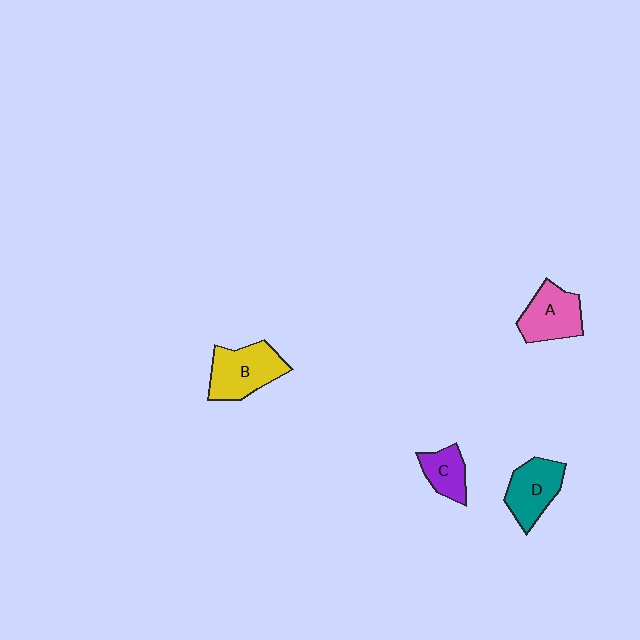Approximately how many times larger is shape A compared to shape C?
Approximately 1.5 times.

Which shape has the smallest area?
Shape C (purple).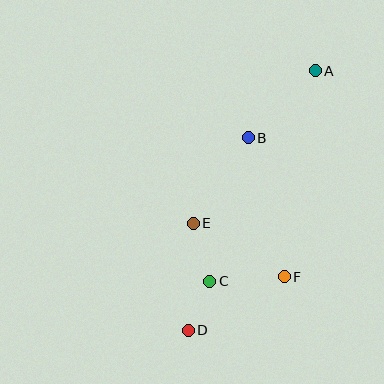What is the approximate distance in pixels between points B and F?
The distance between B and F is approximately 143 pixels.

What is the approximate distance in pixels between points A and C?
The distance between A and C is approximately 236 pixels.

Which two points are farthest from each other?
Points A and D are farthest from each other.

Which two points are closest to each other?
Points C and D are closest to each other.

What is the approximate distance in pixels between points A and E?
The distance between A and E is approximately 195 pixels.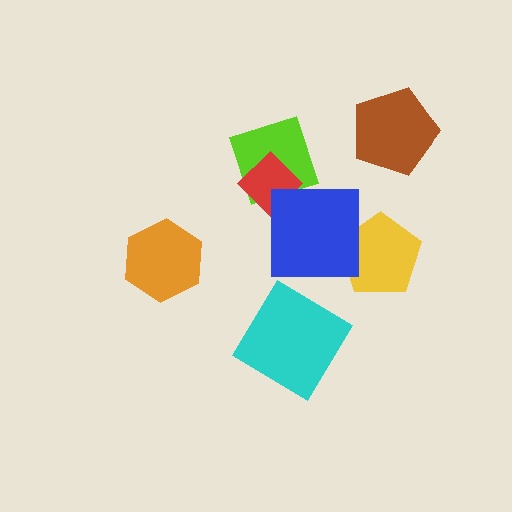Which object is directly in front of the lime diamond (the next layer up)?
The red diamond is directly in front of the lime diamond.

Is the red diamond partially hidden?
Yes, it is partially covered by another shape.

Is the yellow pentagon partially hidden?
Yes, it is partially covered by another shape.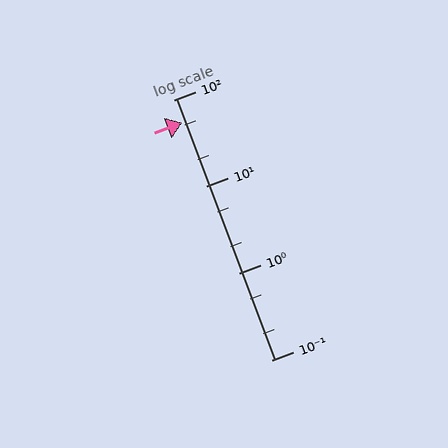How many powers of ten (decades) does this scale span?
The scale spans 3 decades, from 0.1 to 100.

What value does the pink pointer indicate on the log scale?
The pointer indicates approximately 55.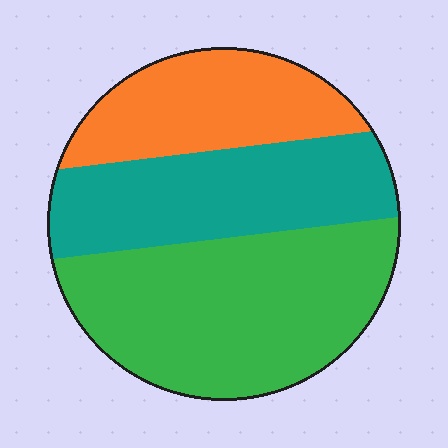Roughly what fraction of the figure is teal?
Teal takes up about one third (1/3) of the figure.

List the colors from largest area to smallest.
From largest to smallest: green, teal, orange.